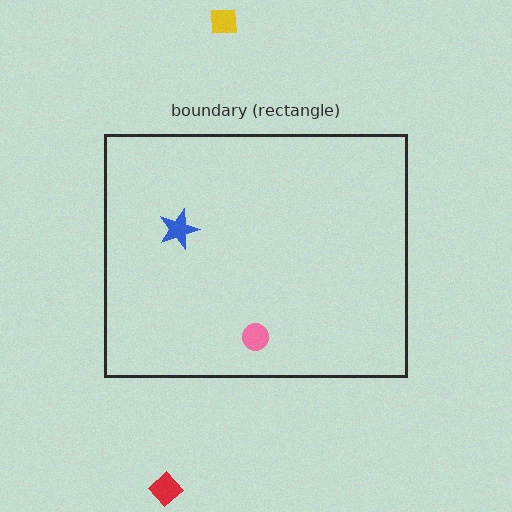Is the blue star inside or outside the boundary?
Inside.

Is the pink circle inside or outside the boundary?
Inside.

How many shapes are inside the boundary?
2 inside, 2 outside.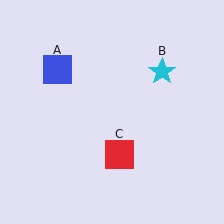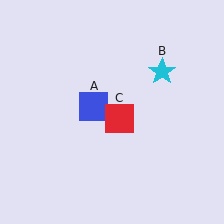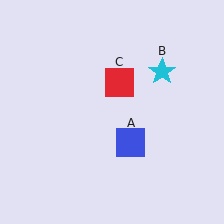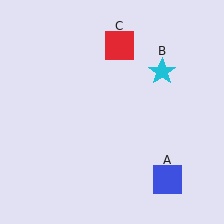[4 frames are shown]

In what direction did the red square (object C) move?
The red square (object C) moved up.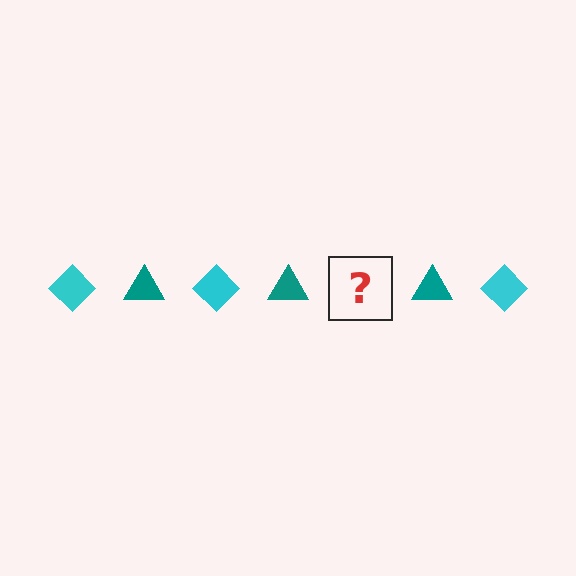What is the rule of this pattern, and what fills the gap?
The rule is that the pattern alternates between cyan diamond and teal triangle. The gap should be filled with a cyan diamond.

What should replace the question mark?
The question mark should be replaced with a cyan diamond.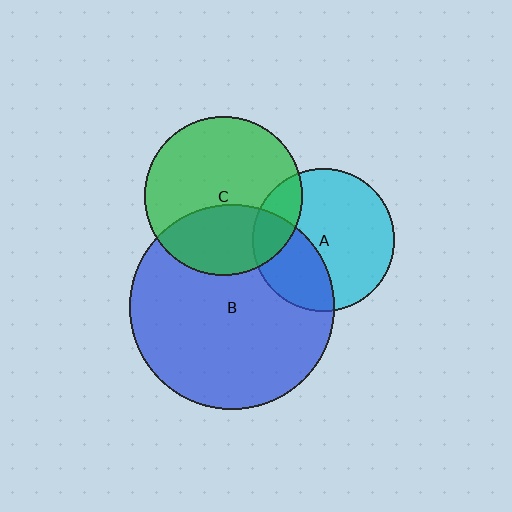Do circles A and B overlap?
Yes.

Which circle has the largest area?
Circle B (blue).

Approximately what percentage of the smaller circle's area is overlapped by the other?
Approximately 35%.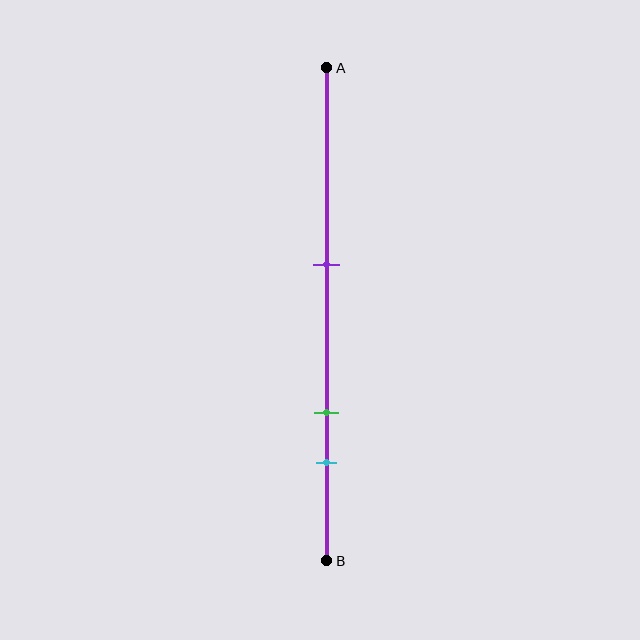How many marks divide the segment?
There are 3 marks dividing the segment.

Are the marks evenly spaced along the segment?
No, the marks are not evenly spaced.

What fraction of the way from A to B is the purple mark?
The purple mark is approximately 40% (0.4) of the way from A to B.